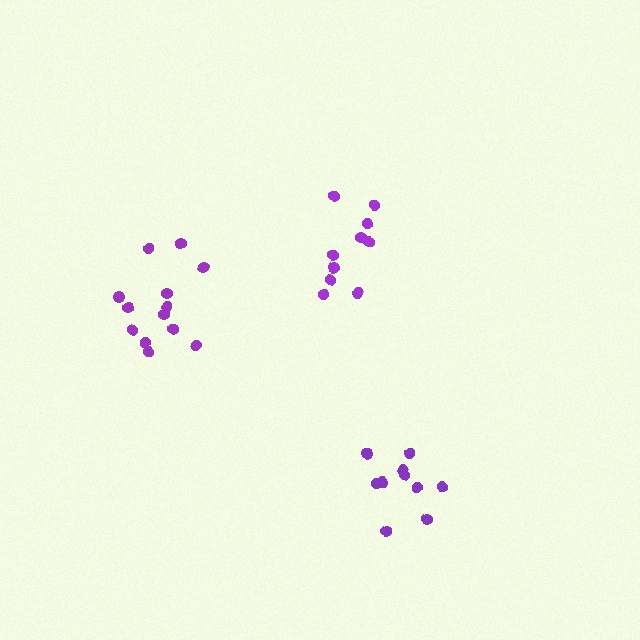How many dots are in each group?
Group 1: 13 dots, Group 2: 10 dots, Group 3: 10 dots (33 total).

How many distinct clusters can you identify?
There are 3 distinct clusters.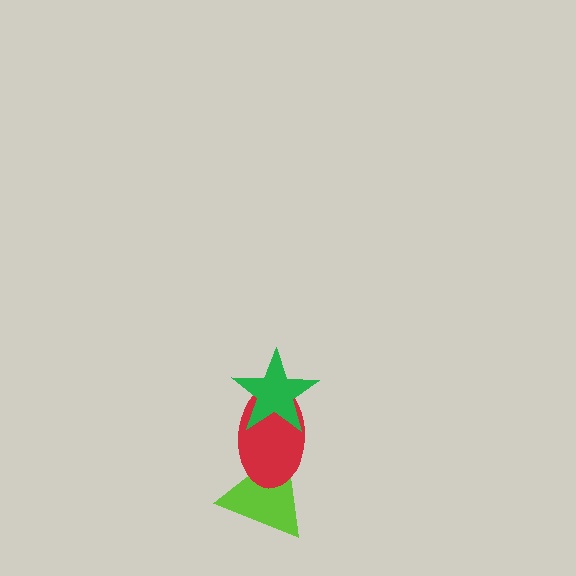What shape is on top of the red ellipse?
The green star is on top of the red ellipse.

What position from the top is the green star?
The green star is 1st from the top.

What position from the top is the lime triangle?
The lime triangle is 3rd from the top.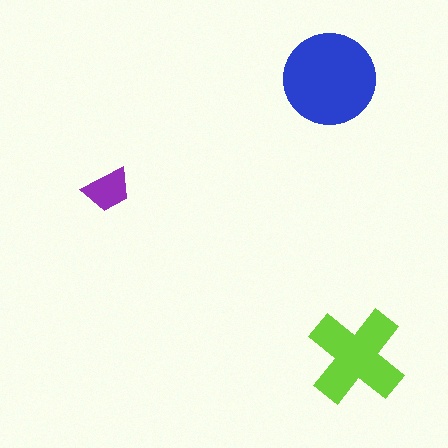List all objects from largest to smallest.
The blue circle, the lime cross, the purple trapezoid.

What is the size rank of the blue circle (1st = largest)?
1st.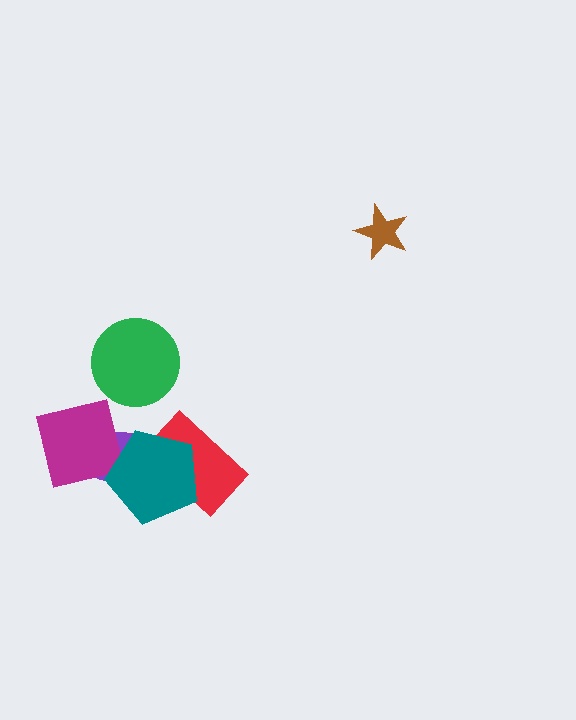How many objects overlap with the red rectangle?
2 objects overlap with the red rectangle.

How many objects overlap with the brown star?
0 objects overlap with the brown star.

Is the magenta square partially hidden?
No, no other shape covers it.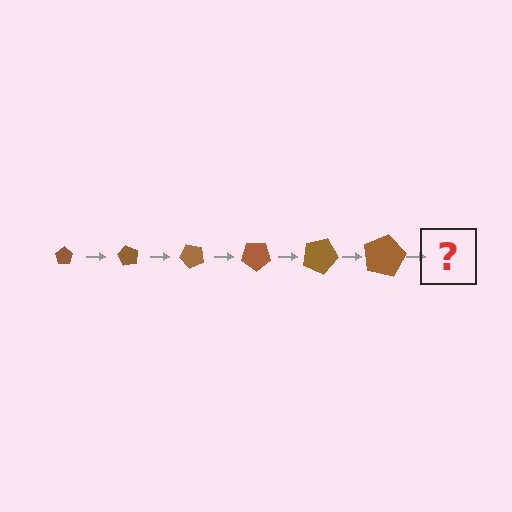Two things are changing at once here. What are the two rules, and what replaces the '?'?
The two rules are that the pentagon grows larger each step and it rotates 60 degrees each step. The '?' should be a pentagon, larger than the previous one and rotated 360 degrees from the start.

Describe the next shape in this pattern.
It should be a pentagon, larger than the previous one and rotated 360 degrees from the start.